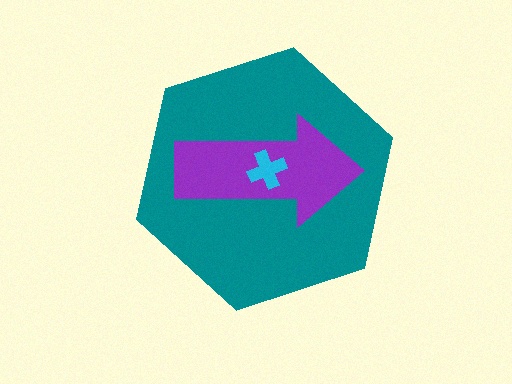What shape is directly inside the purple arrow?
The cyan cross.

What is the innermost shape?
The cyan cross.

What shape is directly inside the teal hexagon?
The purple arrow.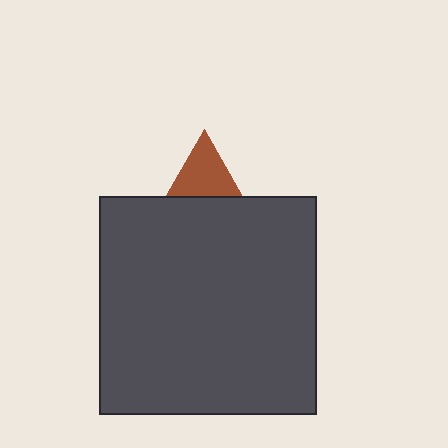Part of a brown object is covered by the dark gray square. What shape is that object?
It is a triangle.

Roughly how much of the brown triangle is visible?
A small part of it is visible (roughly 41%).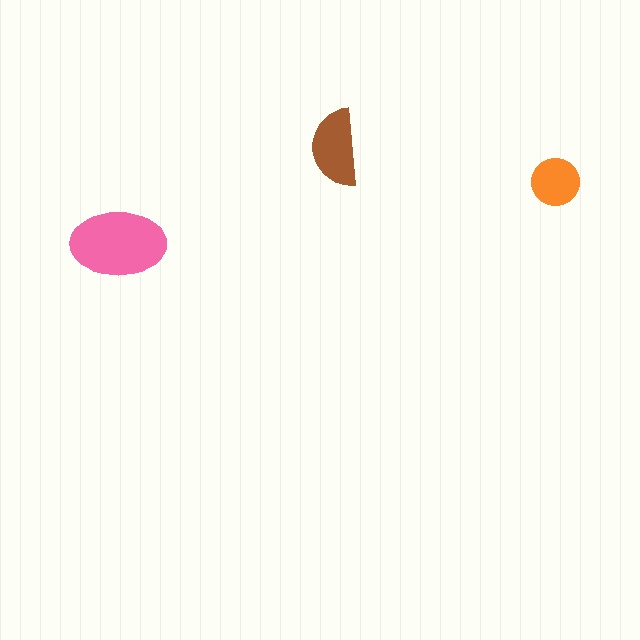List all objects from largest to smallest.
The pink ellipse, the brown semicircle, the orange circle.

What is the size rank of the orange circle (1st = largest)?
3rd.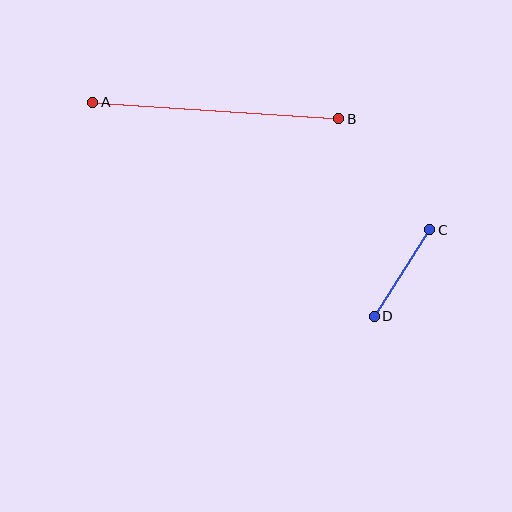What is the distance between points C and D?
The distance is approximately 103 pixels.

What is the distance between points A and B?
The distance is approximately 247 pixels.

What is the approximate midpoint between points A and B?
The midpoint is at approximately (216, 110) pixels.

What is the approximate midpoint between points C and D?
The midpoint is at approximately (402, 273) pixels.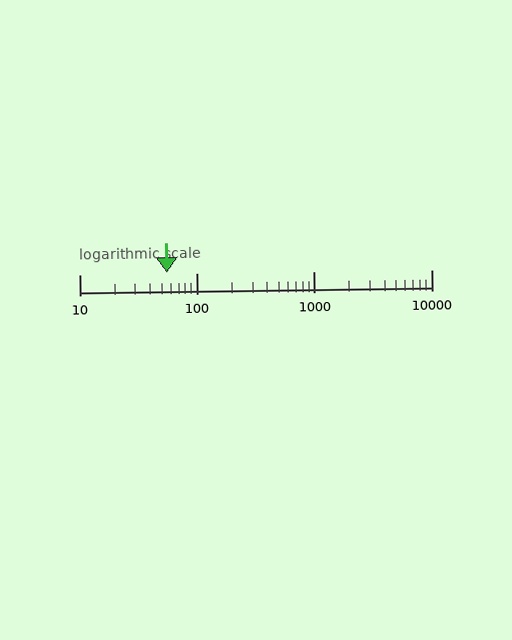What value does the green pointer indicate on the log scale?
The pointer indicates approximately 56.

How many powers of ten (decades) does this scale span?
The scale spans 3 decades, from 10 to 10000.